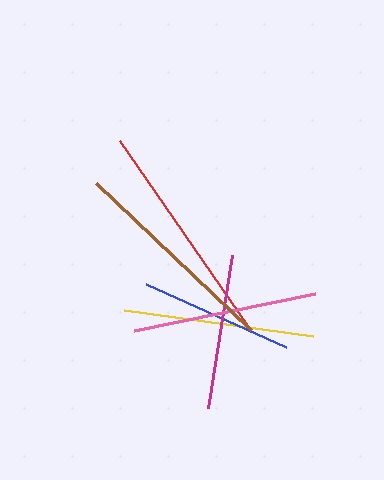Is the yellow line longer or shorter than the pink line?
The yellow line is longer than the pink line.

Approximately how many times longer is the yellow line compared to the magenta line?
The yellow line is approximately 1.2 times the length of the magenta line.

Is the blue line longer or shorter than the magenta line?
The magenta line is longer than the blue line.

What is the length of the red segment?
The red segment is approximately 225 pixels long.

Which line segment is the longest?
The red line is the longest at approximately 225 pixels.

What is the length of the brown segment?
The brown segment is approximately 214 pixels long.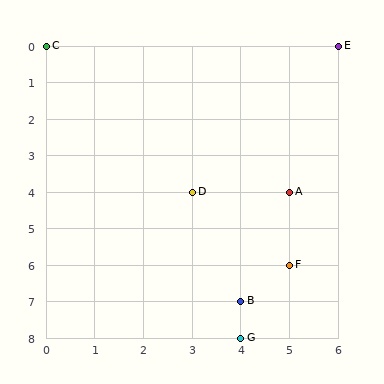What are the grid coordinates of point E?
Point E is at grid coordinates (6, 0).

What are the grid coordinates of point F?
Point F is at grid coordinates (5, 6).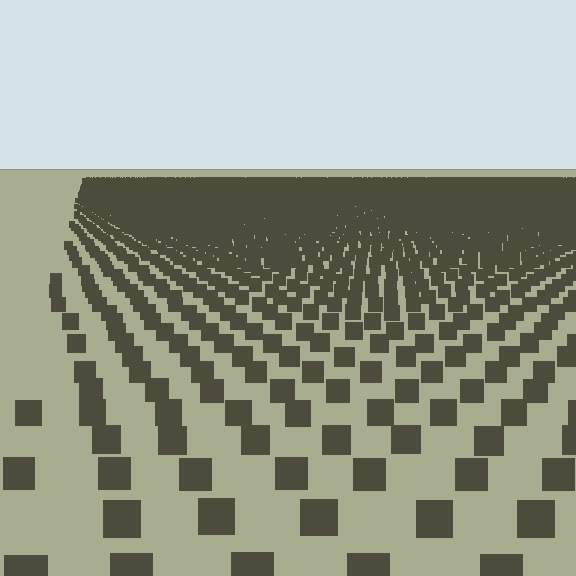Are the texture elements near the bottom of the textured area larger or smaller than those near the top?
Larger. Near the bottom, elements are closer to the viewer and appear at a bigger on-screen size.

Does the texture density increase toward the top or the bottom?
Density increases toward the top.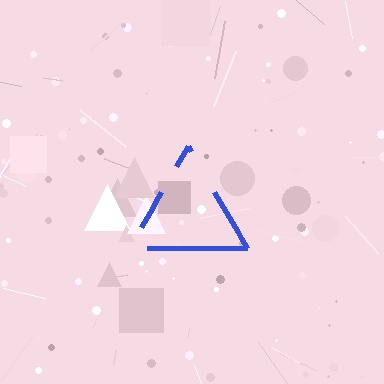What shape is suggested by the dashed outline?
The dashed outline suggests a triangle.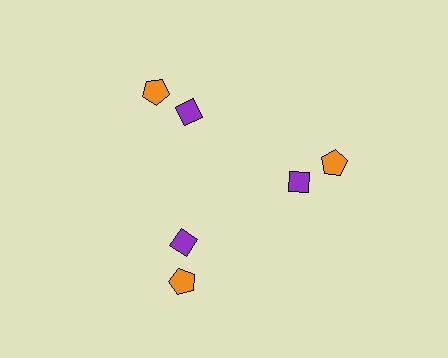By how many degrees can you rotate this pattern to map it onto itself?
The pattern maps onto itself every 120 degrees of rotation.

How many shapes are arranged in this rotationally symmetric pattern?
There are 6 shapes, arranged in 3 groups of 2.